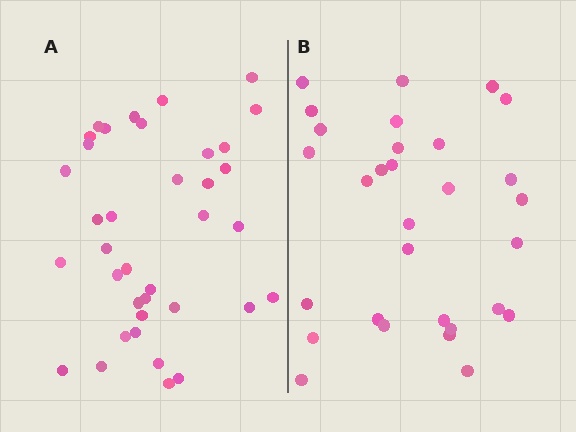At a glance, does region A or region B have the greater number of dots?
Region A (the left region) has more dots.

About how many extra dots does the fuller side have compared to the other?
Region A has roughly 8 or so more dots than region B.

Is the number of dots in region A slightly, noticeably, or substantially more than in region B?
Region A has only slightly more — the two regions are fairly close. The ratio is roughly 1.2 to 1.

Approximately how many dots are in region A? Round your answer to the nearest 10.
About 40 dots. (The exact count is 37, which rounds to 40.)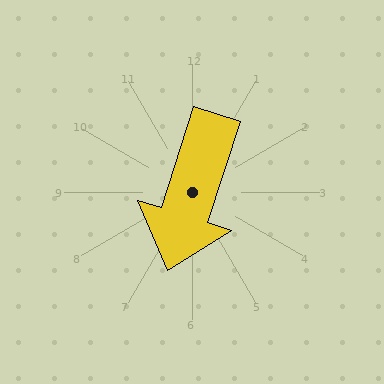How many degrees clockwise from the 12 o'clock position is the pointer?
Approximately 198 degrees.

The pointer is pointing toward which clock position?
Roughly 7 o'clock.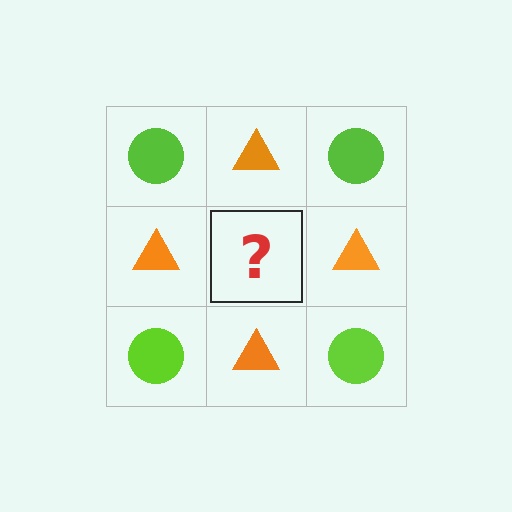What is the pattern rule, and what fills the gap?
The rule is that it alternates lime circle and orange triangle in a checkerboard pattern. The gap should be filled with a lime circle.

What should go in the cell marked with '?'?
The missing cell should contain a lime circle.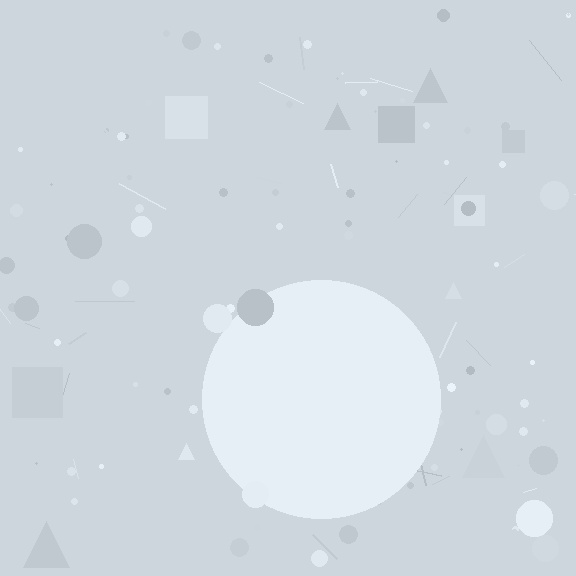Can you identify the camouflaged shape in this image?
The camouflaged shape is a circle.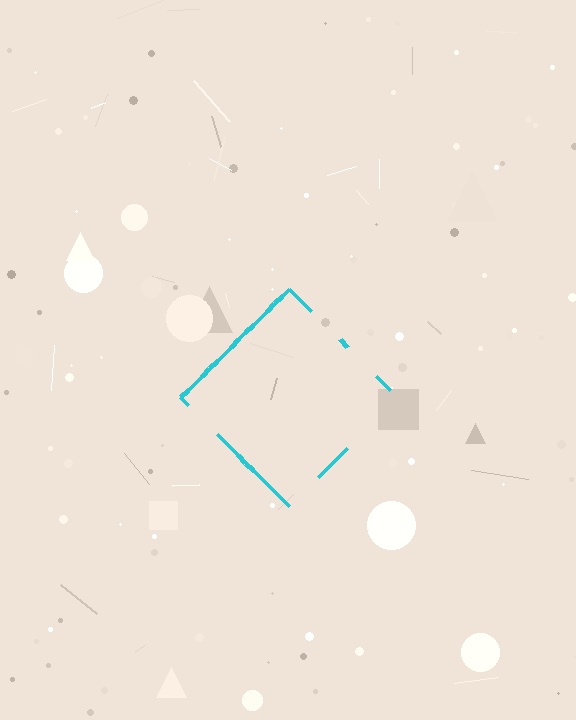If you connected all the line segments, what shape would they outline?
They would outline a diamond.